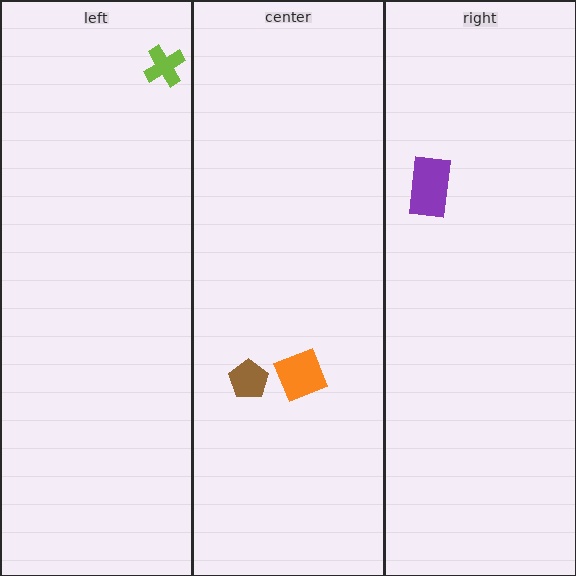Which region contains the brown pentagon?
The center region.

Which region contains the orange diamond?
The center region.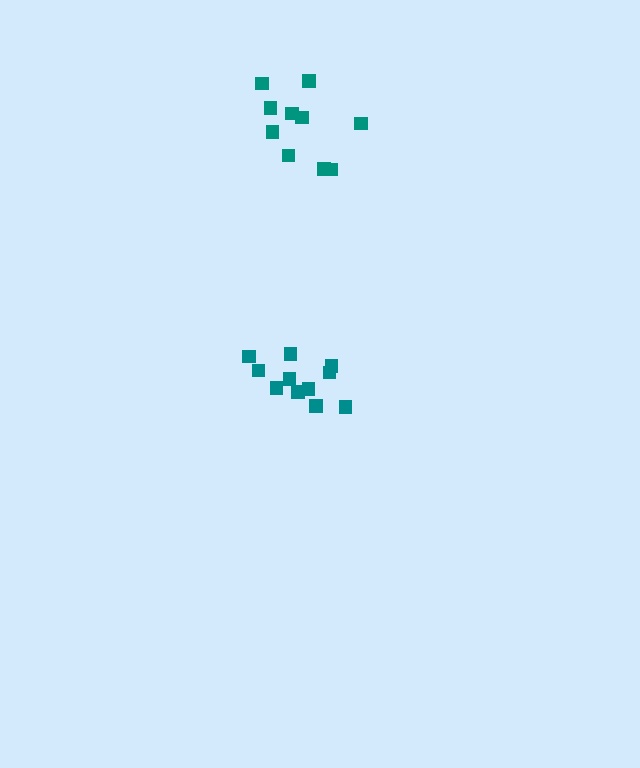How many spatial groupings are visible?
There are 2 spatial groupings.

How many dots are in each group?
Group 1: 10 dots, Group 2: 11 dots (21 total).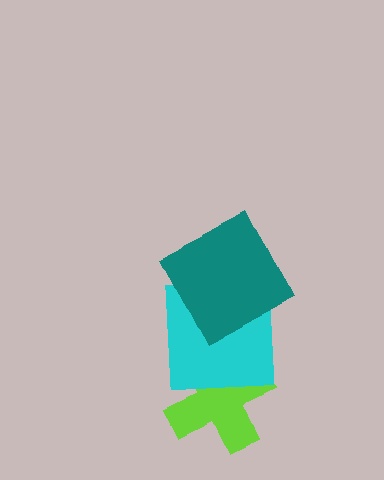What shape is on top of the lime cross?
The cyan square is on top of the lime cross.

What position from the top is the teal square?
The teal square is 1st from the top.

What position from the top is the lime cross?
The lime cross is 3rd from the top.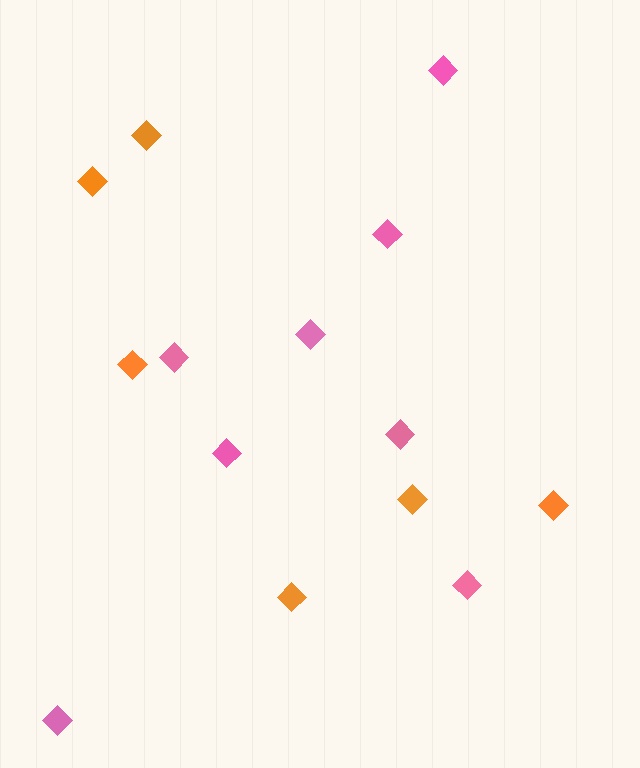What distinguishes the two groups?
There are 2 groups: one group of orange diamonds (6) and one group of pink diamonds (8).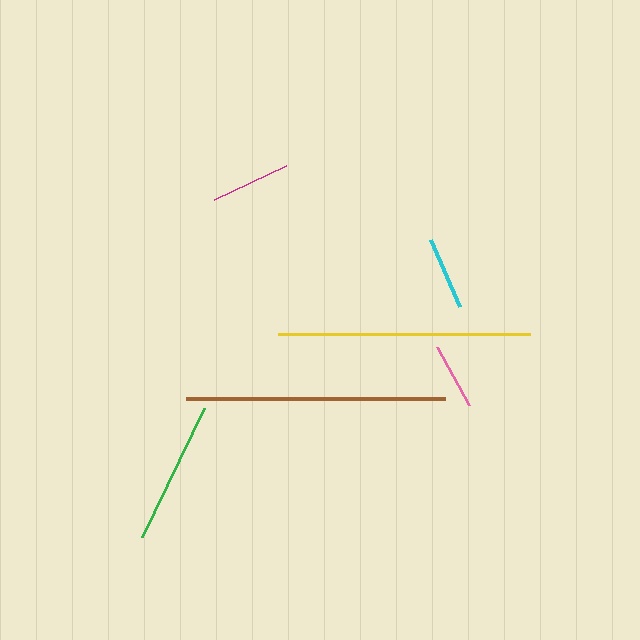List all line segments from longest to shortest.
From longest to shortest: brown, yellow, green, magenta, cyan, pink.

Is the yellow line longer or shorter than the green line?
The yellow line is longer than the green line.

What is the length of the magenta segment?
The magenta segment is approximately 80 pixels long.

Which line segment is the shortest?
The pink line is the shortest at approximately 67 pixels.